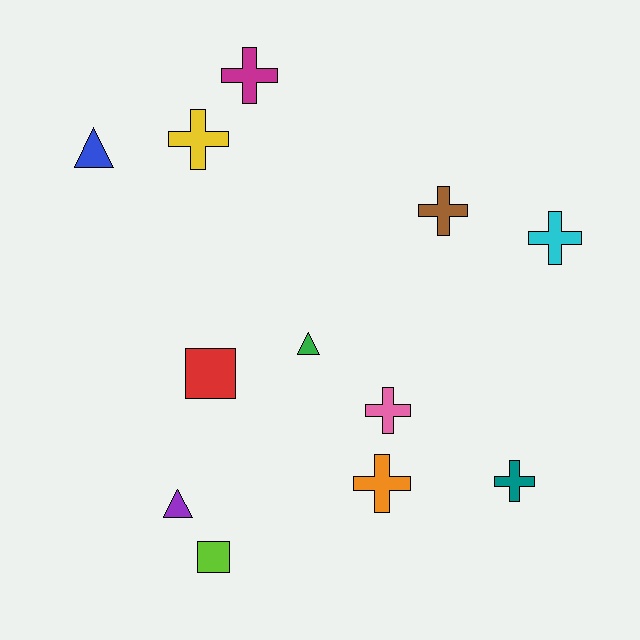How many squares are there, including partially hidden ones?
There are 2 squares.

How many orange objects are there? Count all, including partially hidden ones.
There is 1 orange object.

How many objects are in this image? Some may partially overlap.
There are 12 objects.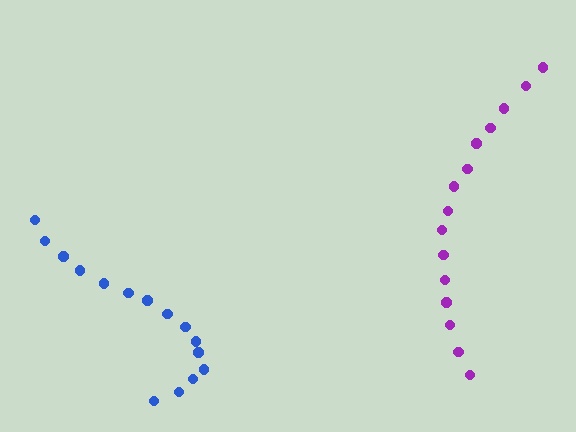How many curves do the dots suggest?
There are 2 distinct paths.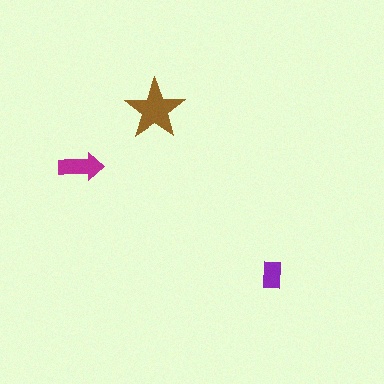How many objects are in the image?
There are 3 objects in the image.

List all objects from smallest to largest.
The purple rectangle, the magenta arrow, the brown star.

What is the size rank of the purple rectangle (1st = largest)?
3rd.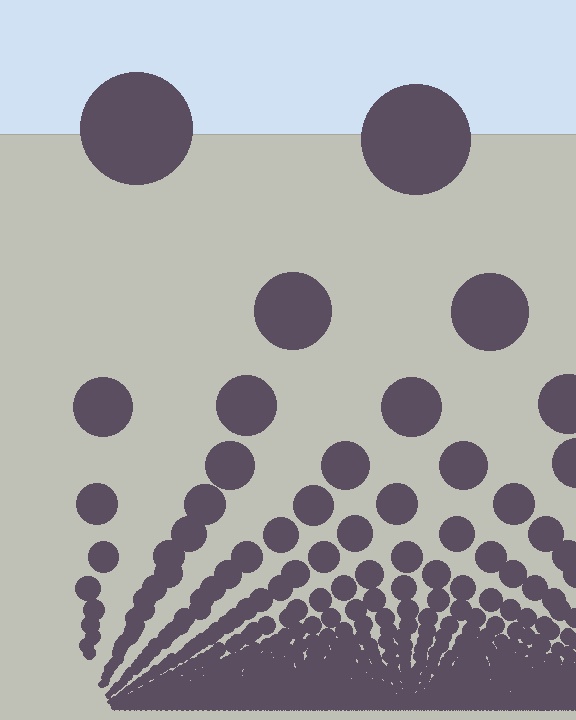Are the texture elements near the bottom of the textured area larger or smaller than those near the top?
Smaller. The gradient is inverted — elements near the bottom are smaller and denser.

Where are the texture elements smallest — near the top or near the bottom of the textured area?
Near the bottom.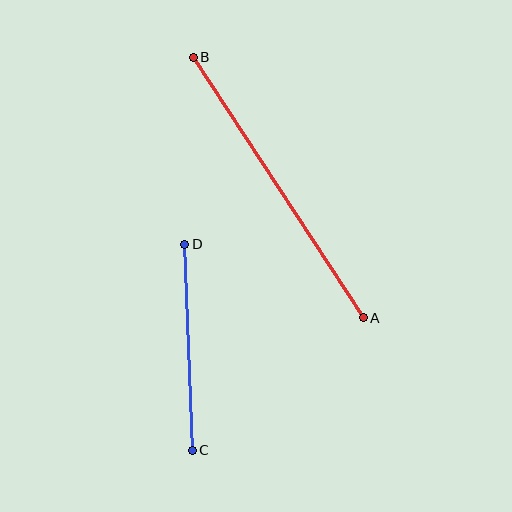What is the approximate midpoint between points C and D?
The midpoint is at approximately (188, 347) pixels.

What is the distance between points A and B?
The distance is approximately 311 pixels.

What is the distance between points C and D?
The distance is approximately 207 pixels.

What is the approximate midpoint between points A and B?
The midpoint is at approximately (278, 187) pixels.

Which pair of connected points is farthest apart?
Points A and B are farthest apart.